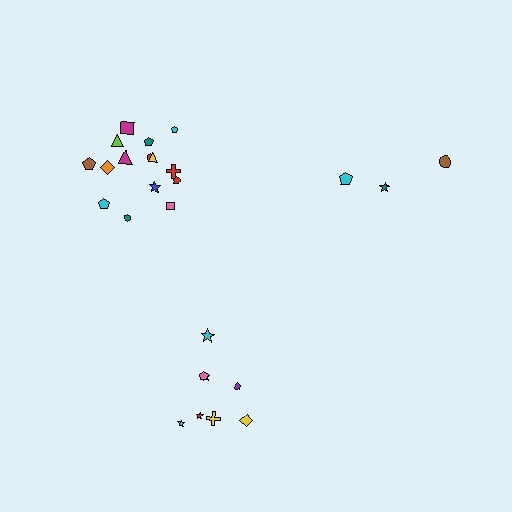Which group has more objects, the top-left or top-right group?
The top-left group.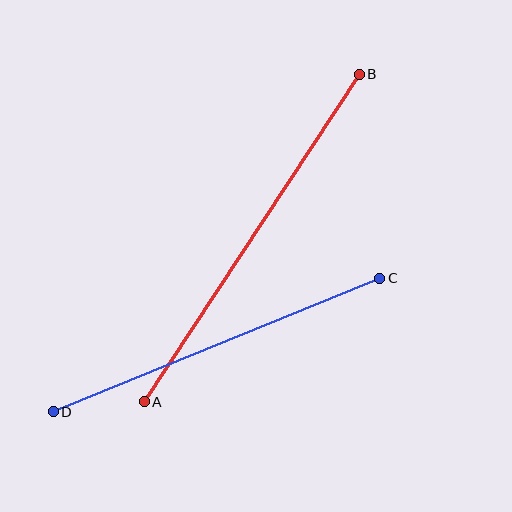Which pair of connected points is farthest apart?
Points A and B are farthest apart.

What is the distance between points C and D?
The distance is approximately 353 pixels.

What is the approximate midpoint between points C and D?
The midpoint is at approximately (217, 345) pixels.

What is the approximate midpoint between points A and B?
The midpoint is at approximately (252, 238) pixels.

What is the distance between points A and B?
The distance is approximately 392 pixels.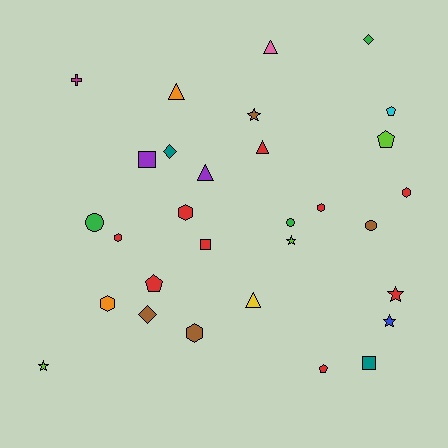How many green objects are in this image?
There are 3 green objects.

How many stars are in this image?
There are 5 stars.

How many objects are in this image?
There are 30 objects.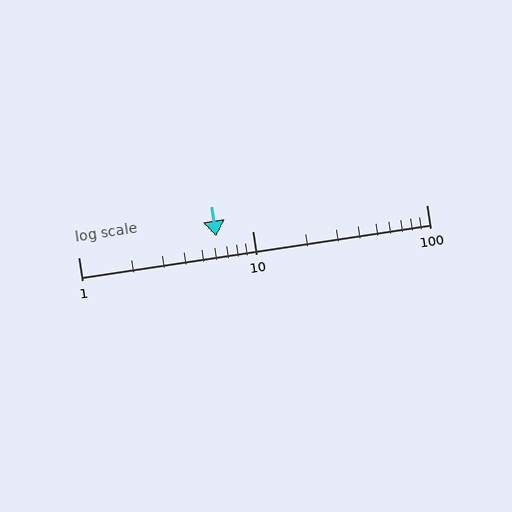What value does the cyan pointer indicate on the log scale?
The pointer indicates approximately 6.2.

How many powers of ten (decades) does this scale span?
The scale spans 2 decades, from 1 to 100.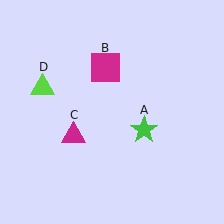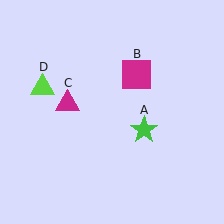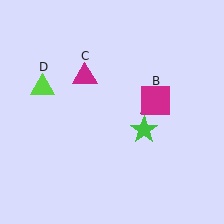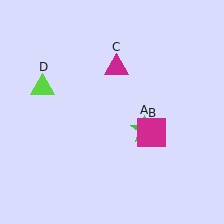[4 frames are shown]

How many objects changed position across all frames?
2 objects changed position: magenta square (object B), magenta triangle (object C).